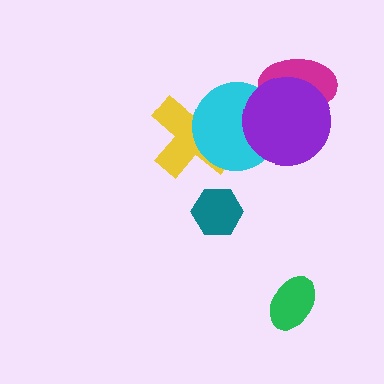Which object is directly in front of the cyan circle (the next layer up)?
The magenta ellipse is directly in front of the cyan circle.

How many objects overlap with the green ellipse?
0 objects overlap with the green ellipse.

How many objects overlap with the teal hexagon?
0 objects overlap with the teal hexagon.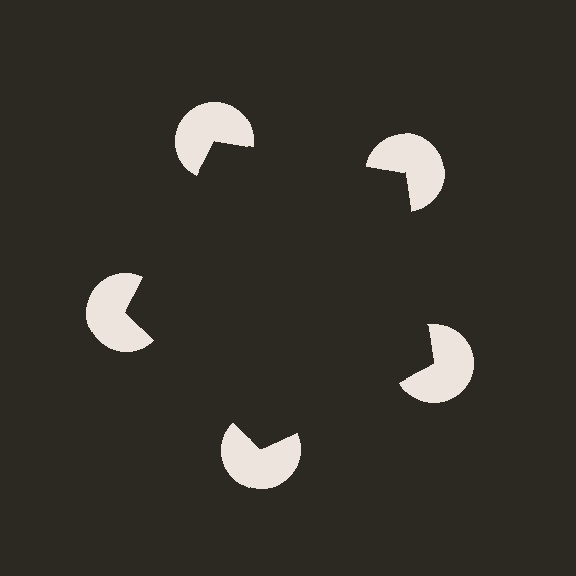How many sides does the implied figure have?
5 sides.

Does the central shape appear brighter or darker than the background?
It typically appears slightly darker than the background, even though no actual brightness change is drawn.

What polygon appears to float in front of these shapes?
An illusory pentagon — its edges are inferred from the aligned wedge cuts in the pac-man discs, not physically drawn.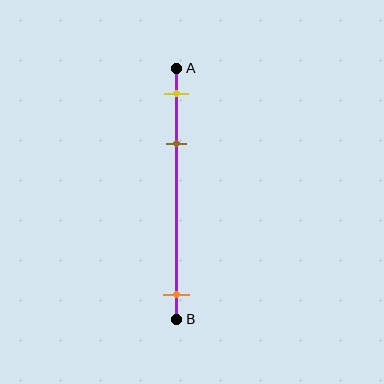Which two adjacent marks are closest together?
The yellow and brown marks are the closest adjacent pair.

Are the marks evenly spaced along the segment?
No, the marks are not evenly spaced.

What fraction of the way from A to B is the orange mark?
The orange mark is approximately 90% (0.9) of the way from A to B.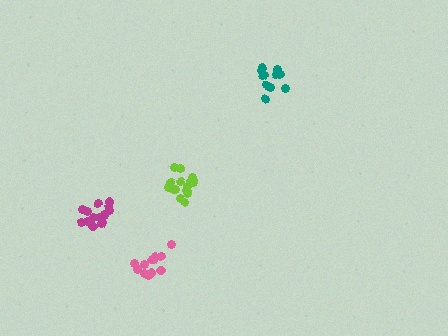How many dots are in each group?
Group 1: 13 dots, Group 2: 11 dots, Group 3: 16 dots, Group 4: 14 dots (54 total).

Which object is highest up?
The teal cluster is topmost.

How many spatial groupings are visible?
There are 4 spatial groupings.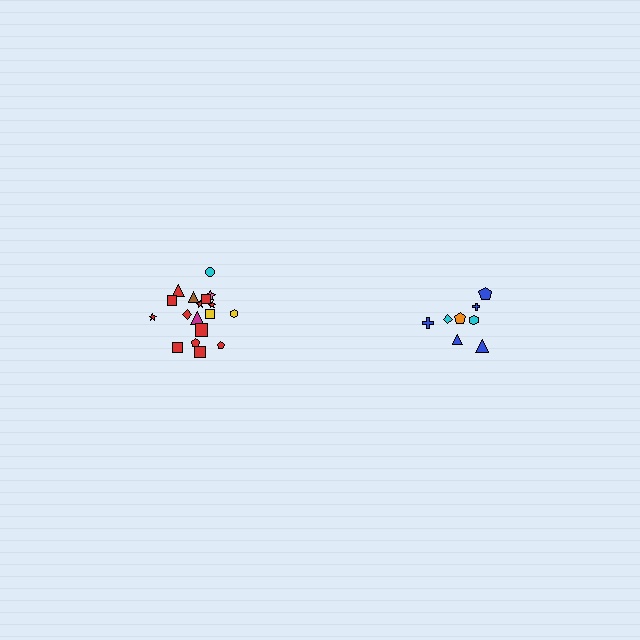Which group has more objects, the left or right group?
The left group.